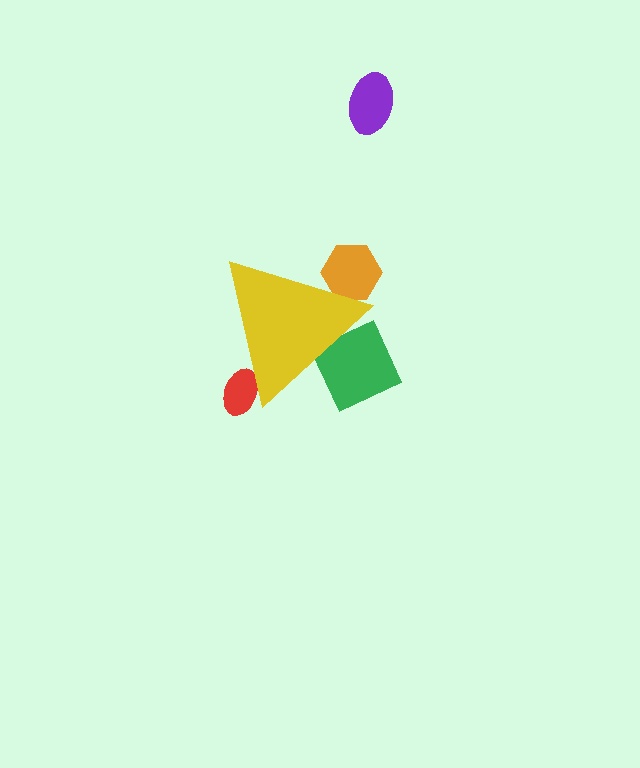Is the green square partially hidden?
Yes, the green square is partially hidden behind the yellow triangle.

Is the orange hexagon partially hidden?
Yes, the orange hexagon is partially hidden behind the yellow triangle.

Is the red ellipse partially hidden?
Yes, the red ellipse is partially hidden behind the yellow triangle.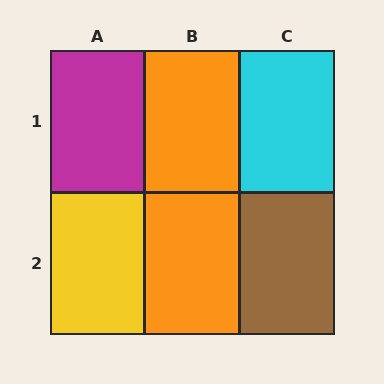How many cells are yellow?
1 cell is yellow.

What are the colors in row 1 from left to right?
Magenta, orange, cyan.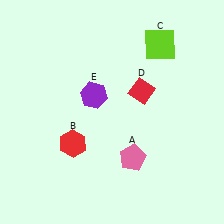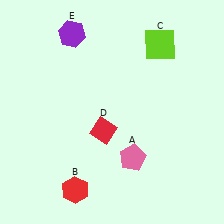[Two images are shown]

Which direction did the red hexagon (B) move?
The red hexagon (B) moved down.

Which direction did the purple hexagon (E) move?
The purple hexagon (E) moved up.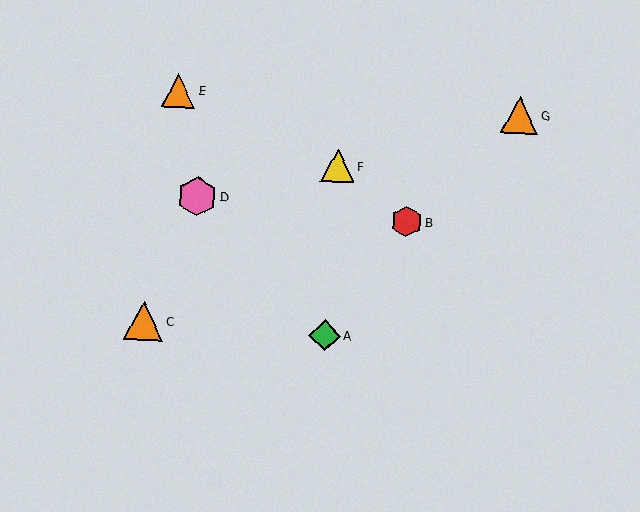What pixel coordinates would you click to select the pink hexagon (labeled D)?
Click at (197, 196) to select the pink hexagon D.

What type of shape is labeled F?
Shape F is a yellow triangle.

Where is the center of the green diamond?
The center of the green diamond is at (325, 335).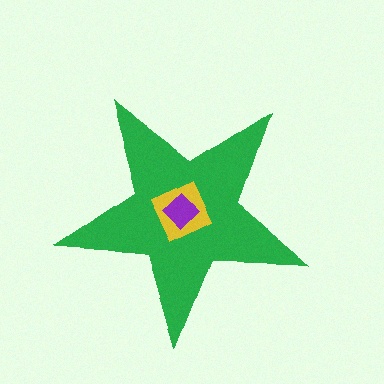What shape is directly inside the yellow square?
The purple diamond.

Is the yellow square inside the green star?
Yes.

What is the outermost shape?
The green star.